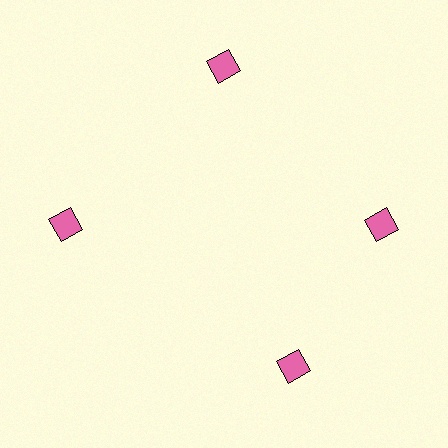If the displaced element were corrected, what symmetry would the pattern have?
It would have 4-fold rotational symmetry — the pattern would map onto itself every 90 degrees.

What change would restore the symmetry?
The symmetry would be restored by rotating it back into even spacing with its neighbors so that all 4 diamonds sit at equal angles and equal distance from the center.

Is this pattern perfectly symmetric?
No. The 4 pink diamonds are arranged in a ring, but one element near the 6 o'clock position is rotated out of alignment along the ring, breaking the 4-fold rotational symmetry.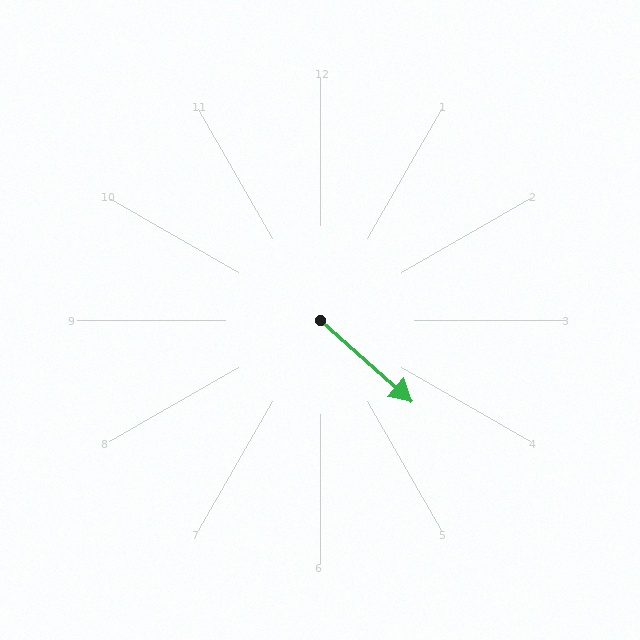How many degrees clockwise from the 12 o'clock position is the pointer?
Approximately 132 degrees.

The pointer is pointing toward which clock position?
Roughly 4 o'clock.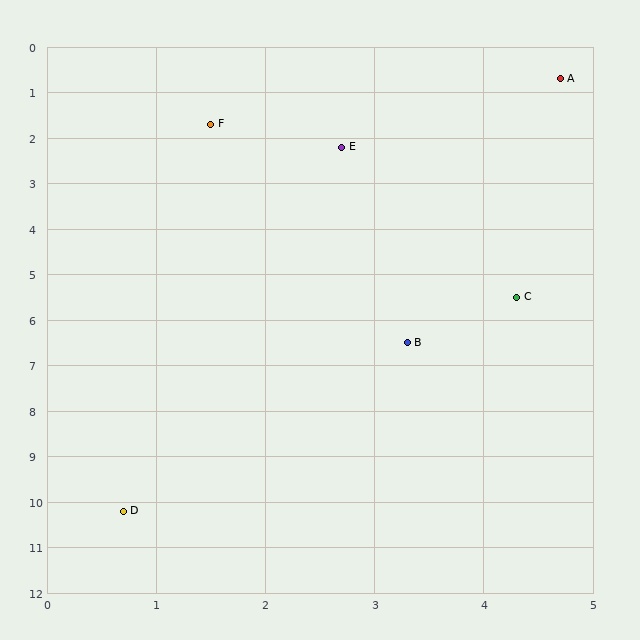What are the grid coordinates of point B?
Point B is at approximately (3.3, 6.5).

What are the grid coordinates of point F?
Point F is at approximately (1.5, 1.7).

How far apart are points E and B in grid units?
Points E and B are about 4.3 grid units apart.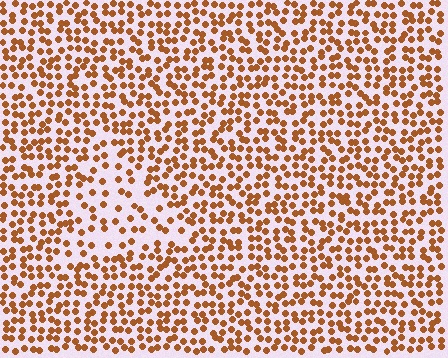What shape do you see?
I see a triangle.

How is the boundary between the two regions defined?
The boundary is defined by a change in element density (approximately 1.9x ratio). All elements are the same color, size, and shape.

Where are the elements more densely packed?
The elements are more densely packed outside the triangle boundary.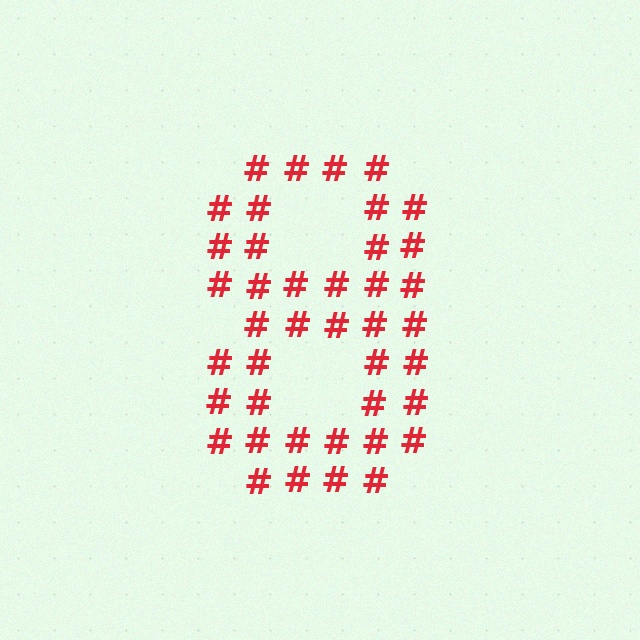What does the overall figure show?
The overall figure shows the digit 8.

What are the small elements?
The small elements are hash symbols.